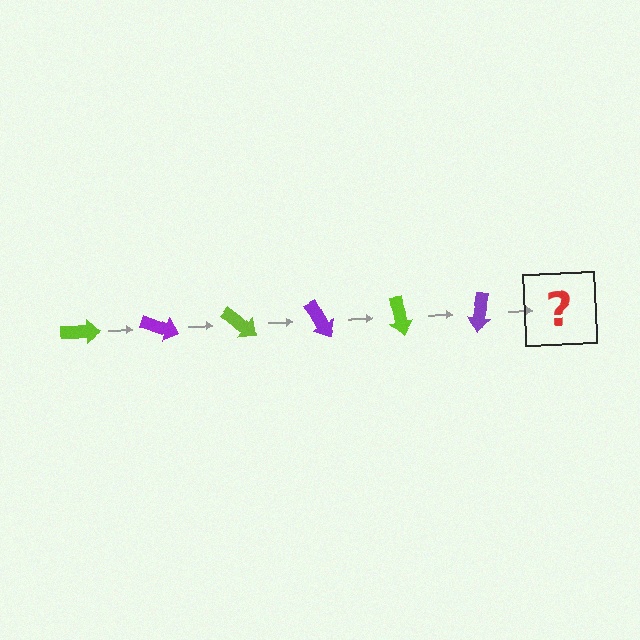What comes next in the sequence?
The next element should be a lime arrow, rotated 120 degrees from the start.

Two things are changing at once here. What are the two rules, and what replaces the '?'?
The two rules are that it rotates 20 degrees each step and the color cycles through lime and purple. The '?' should be a lime arrow, rotated 120 degrees from the start.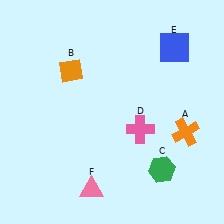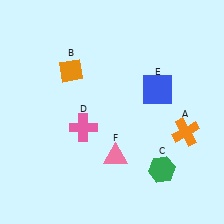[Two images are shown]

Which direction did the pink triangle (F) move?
The pink triangle (F) moved up.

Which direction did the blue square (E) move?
The blue square (E) moved down.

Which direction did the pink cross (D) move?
The pink cross (D) moved left.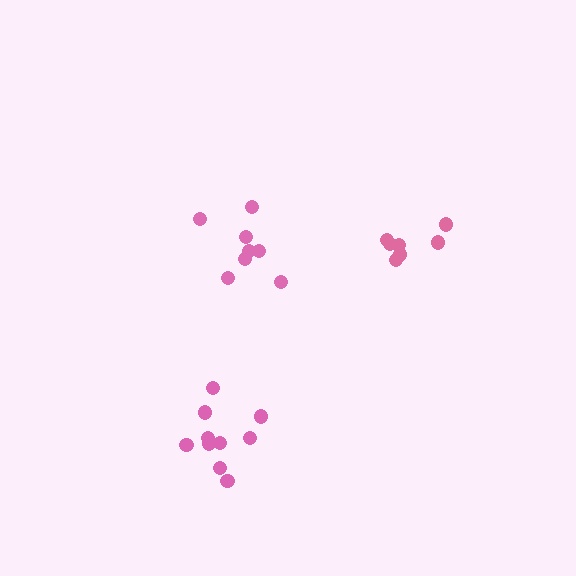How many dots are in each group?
Group 1: 10 dots, Group 2: 8 dots, Group 3: 7 dots (25 total).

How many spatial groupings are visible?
There are 3 spatial groupings.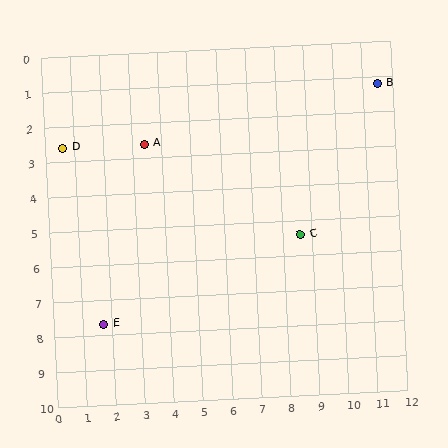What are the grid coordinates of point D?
Point D is at approximately (0.6, 2.6).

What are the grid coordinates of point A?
Point A is at approximately (3.4, 2.6).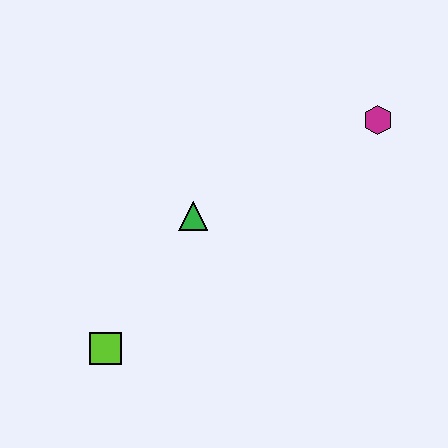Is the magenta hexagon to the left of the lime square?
No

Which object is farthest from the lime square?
The magenta hexagon is farthest from the lime square.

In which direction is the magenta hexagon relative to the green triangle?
The magenta hexagon is to the right of the green triangle.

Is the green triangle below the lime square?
No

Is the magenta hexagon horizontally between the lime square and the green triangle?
No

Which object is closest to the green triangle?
The lime square is closest to the green triangle.